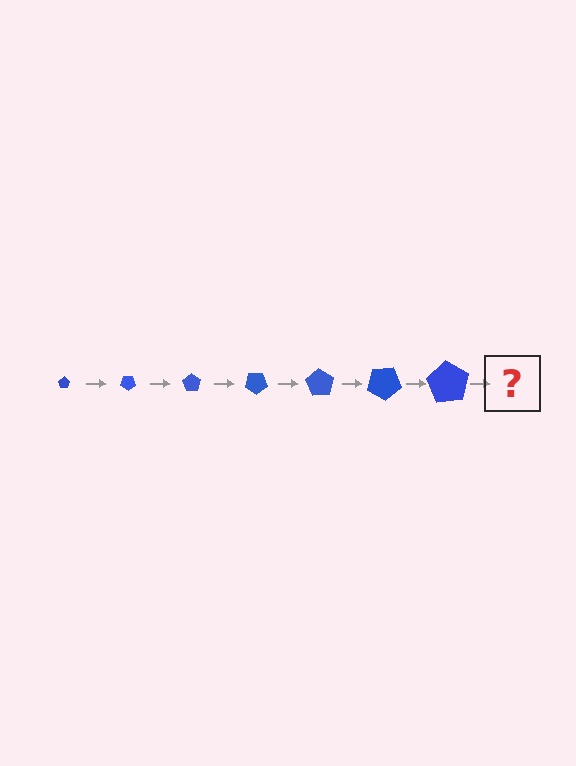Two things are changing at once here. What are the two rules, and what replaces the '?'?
The two rules are that the pentagon grows larger each step and it rotates 35 degrees each step. The '?' should be a pentagon, larger than the previous one and rotated 245 degrees from the start.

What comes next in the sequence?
The next element should be a pentagon, larger than the previous one and rotated 245 degrees from the start.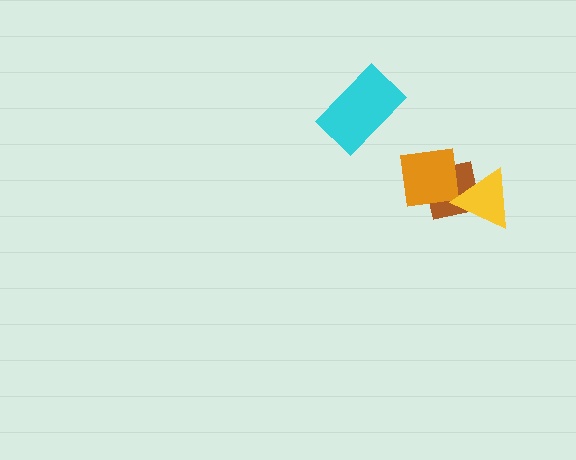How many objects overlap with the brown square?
2 objects overlap with the brown square.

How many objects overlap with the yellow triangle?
1 object overlaps with the yellow triangle.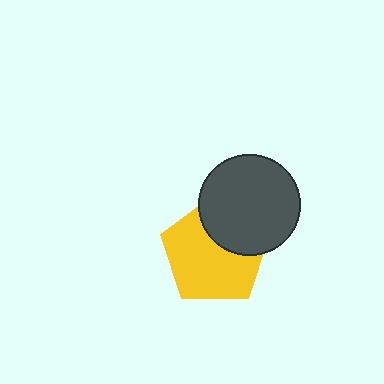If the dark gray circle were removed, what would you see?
You would see the complete yellow pentagon.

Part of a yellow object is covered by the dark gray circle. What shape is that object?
It is a pentagon.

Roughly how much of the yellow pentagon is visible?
Most of it is visible (roughly 68%).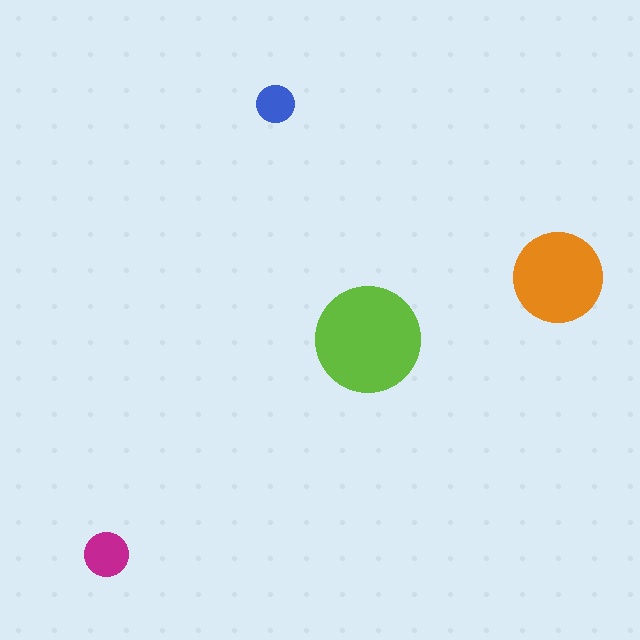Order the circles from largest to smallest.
the lime one, the orange one, the magenta one, the blue one.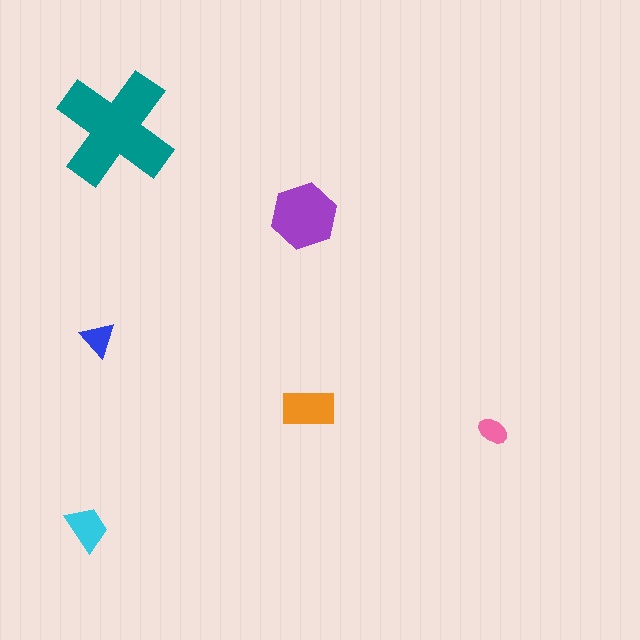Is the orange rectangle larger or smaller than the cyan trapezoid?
Larger.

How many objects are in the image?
There are 6 objects in the image.